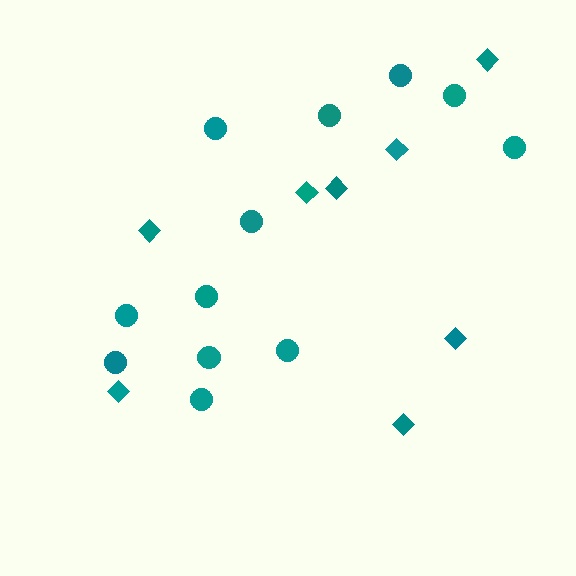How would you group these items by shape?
There are 2 groups: one group of diamonds (8) and one group of circles (12).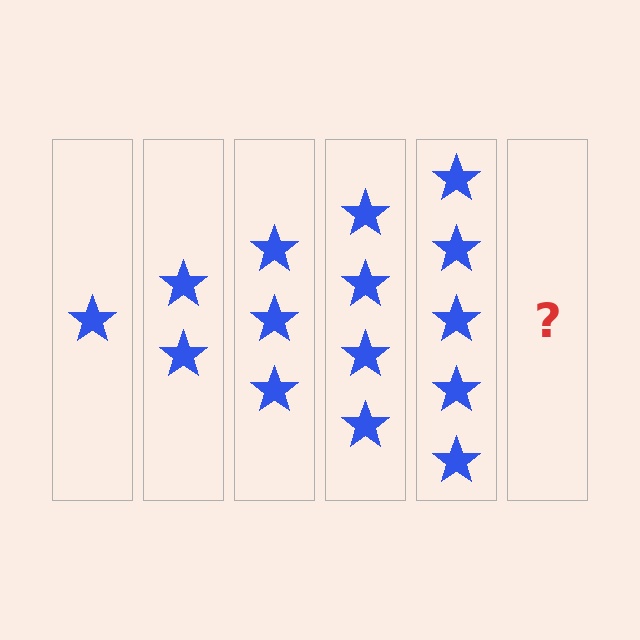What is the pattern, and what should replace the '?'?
The pattern is that each step adds one more star. The '?' should be 6 stars.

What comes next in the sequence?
The next element should be 6 stars.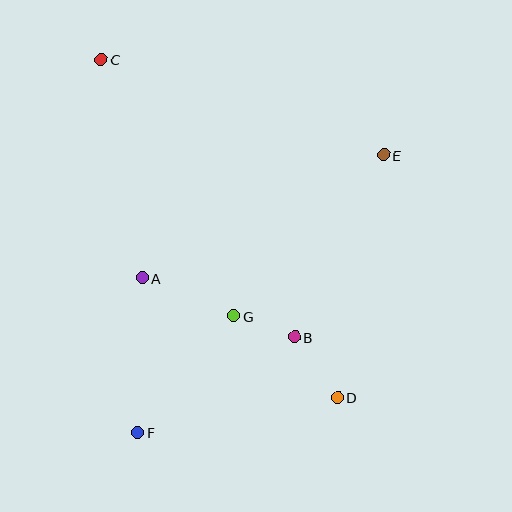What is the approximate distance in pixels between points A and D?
The distance between A and D is approximately 229 pixels.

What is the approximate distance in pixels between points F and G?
The distance between F and G is approximately 151 pixels.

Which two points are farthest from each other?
Points C and D are farthest from each other.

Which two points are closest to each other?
Points B and G are closest to each other.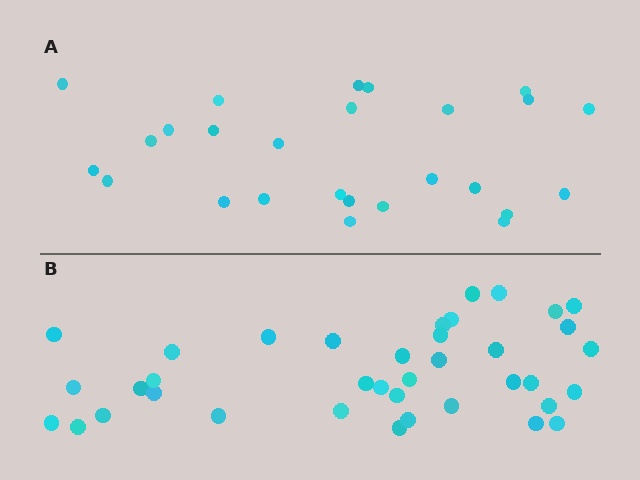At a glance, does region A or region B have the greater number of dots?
Region B (the bottom region) has more dots.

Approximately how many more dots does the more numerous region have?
Region B has roughly 12 or so more dots than region A.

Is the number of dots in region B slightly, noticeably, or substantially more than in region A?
Region B has substantially more. The ratio is roughly 1.5 to 1.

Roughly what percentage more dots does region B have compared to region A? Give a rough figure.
About 45% more.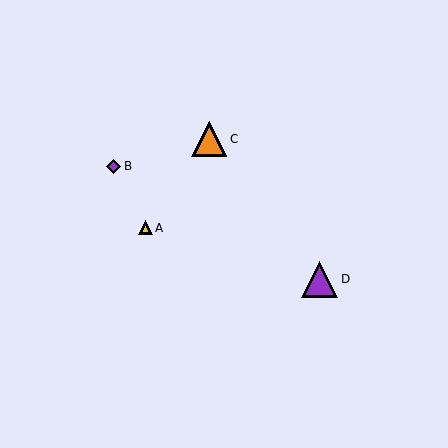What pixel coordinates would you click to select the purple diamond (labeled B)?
Click at (114, 166) to select the purple diamond B.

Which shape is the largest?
The purple triangle (labeled D) is the largest.